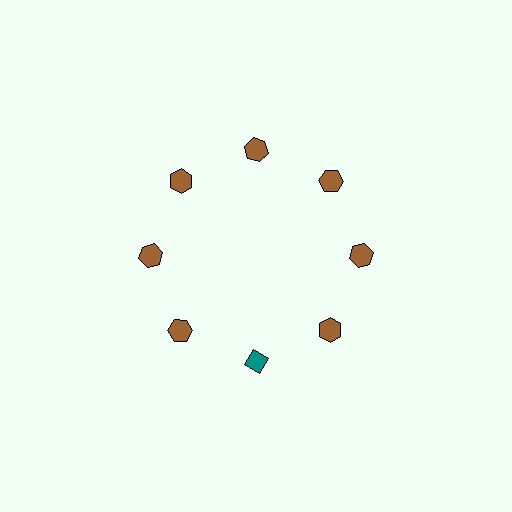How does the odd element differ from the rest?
It differs in both color (teal instead of brown) and shape (diamond instead of hexagon).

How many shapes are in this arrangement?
There are 8 shapes arranged in a ring pattern.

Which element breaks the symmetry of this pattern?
The teal diamond at roughly the 6 o'clock position breaks the symmetry. All other shapes are brown hexagons.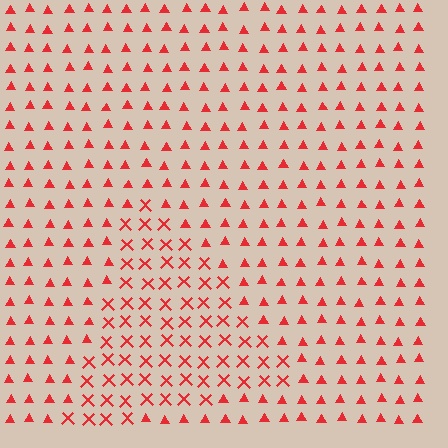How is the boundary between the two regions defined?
The boundary is defined by a change in element shape: X marks inside vs. triangles outside. All elements share the same color and spacing.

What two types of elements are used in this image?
The image uses X marks inside the triangle region and triangles outside it.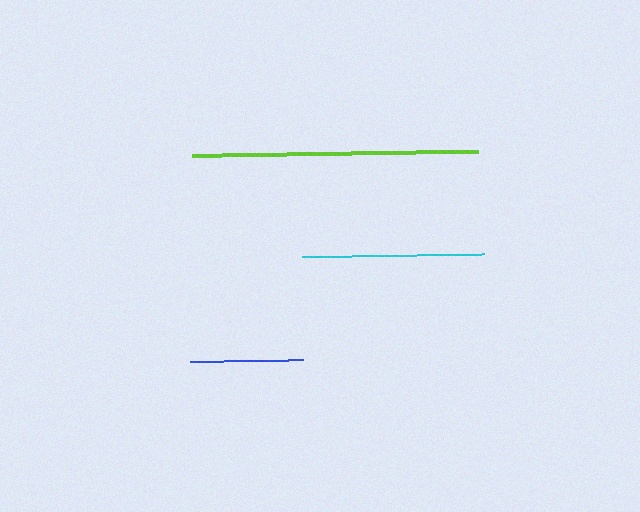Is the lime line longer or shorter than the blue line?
The lime line is longer than the blue line.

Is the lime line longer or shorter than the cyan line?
The lime line is longer than the cyan line.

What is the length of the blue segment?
The blue segment is approximately 113 pixels long.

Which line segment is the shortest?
The blue line is the shortest at approximately 113 pixels.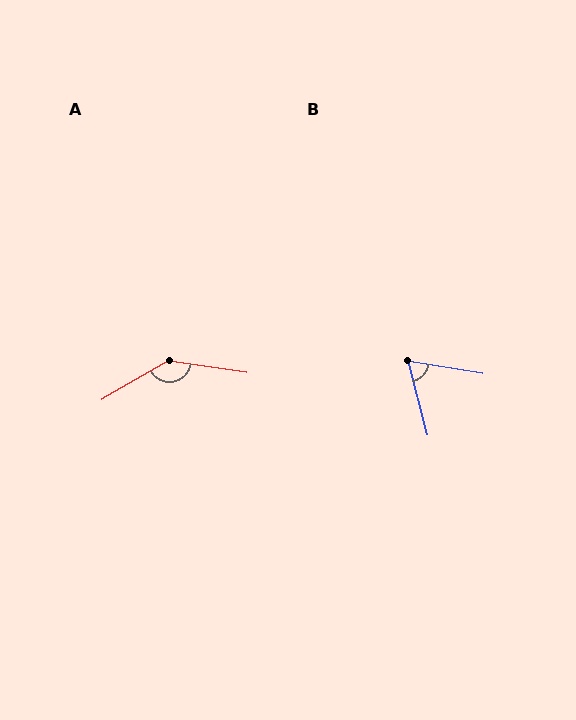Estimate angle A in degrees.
Approximately 141 degrees.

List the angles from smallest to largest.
B (66°), A (141°).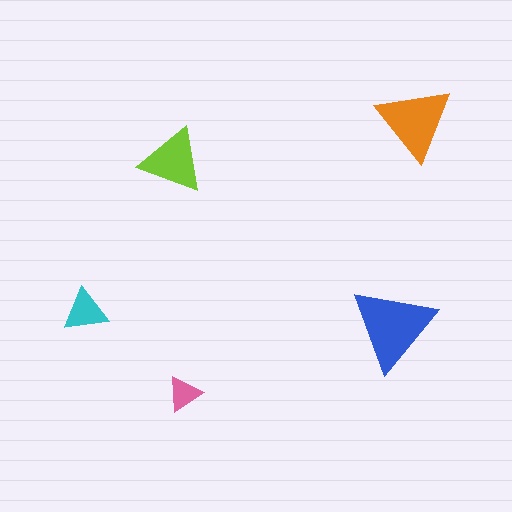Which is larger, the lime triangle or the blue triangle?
The blue one.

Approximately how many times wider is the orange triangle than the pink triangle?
About 2 times wider.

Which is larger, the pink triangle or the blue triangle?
The blue one.